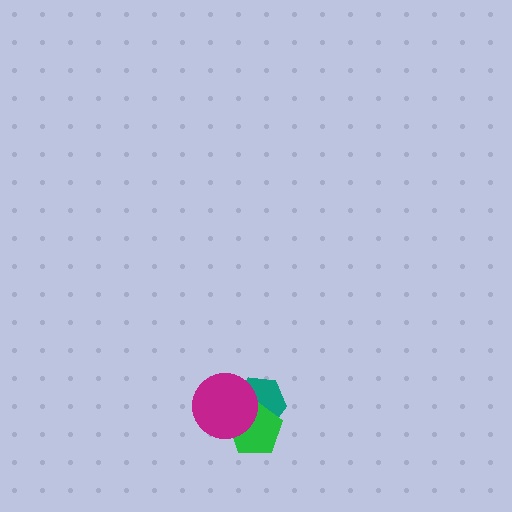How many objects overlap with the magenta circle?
2 objects overlap with the magenta circle.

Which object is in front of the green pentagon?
The magenta circle is in front of the green pentagon.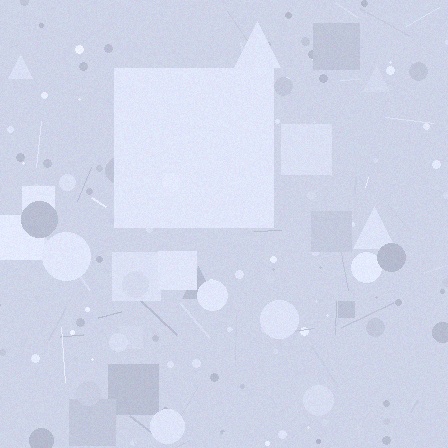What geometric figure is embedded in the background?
A square is embedded in the background.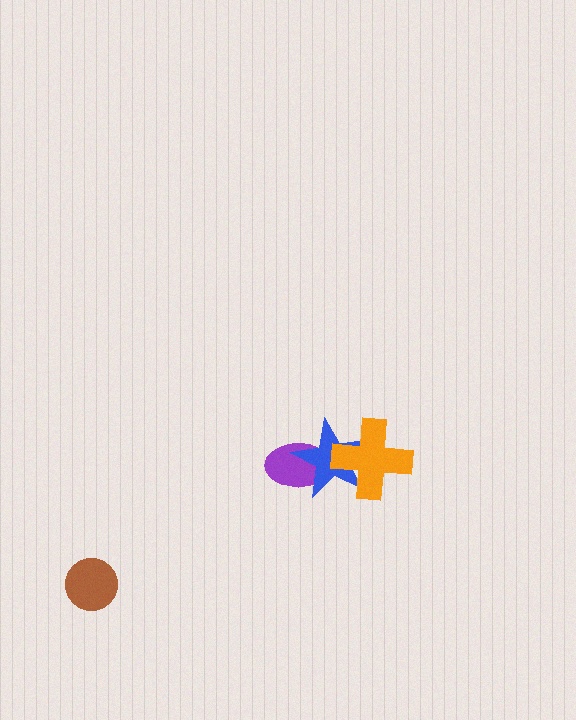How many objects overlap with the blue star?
2 objects overlap with the blue star.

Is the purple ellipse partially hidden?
Yes, it is partially covered by another shape.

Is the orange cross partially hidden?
No, no other shape covers it.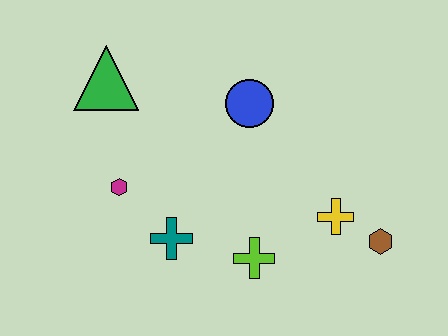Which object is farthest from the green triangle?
The brown hexagon is farthest from the green triangle.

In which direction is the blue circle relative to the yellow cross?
The blue circle is above the yellow cross.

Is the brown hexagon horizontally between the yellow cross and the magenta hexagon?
No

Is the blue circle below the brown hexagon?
No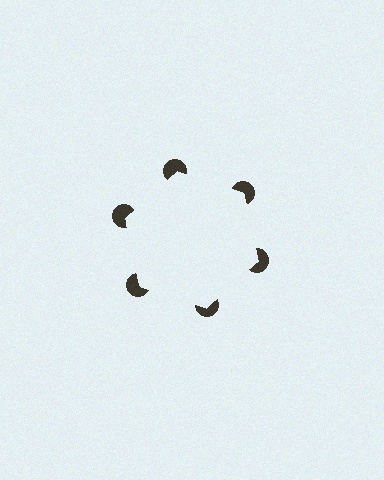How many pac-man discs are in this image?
There are 6 — one at each vertex of the illusory hexagon.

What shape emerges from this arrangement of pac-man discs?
An illusory hexagon — its edges are inferred from the aligned wedge cuts in the pac-man discs, not physically drawn.